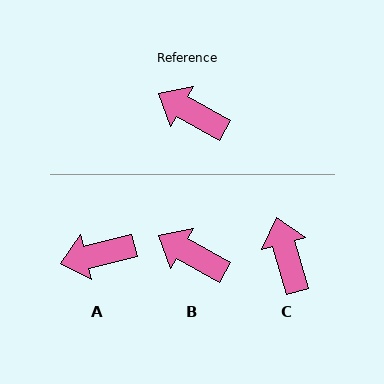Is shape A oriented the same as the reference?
No, it is off by about 43 degrees.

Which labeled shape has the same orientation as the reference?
B.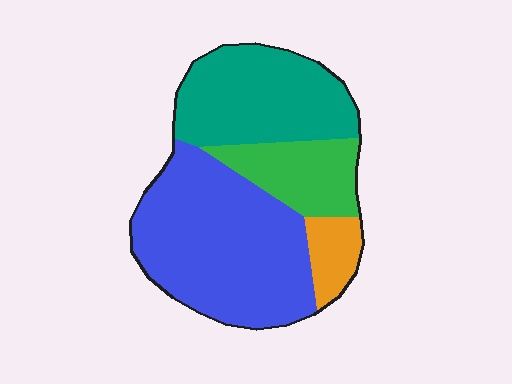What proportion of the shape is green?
Green covers roughly 15% of the shape.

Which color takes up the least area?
Orange, at roughly 10%.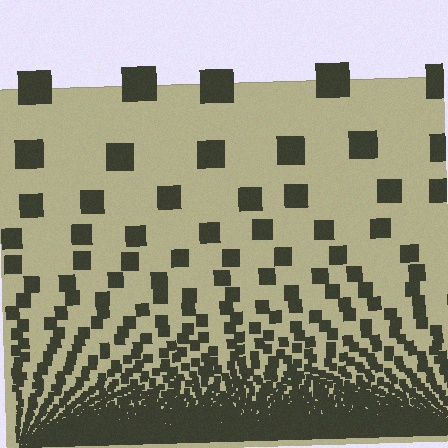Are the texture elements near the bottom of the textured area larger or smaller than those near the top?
Smaller. The gradient is inverted — elements near the bottom are smaller and denser.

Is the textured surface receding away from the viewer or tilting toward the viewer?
The surface appears to tilt toward the viewer. Texture elements get larger and sparser toward the top.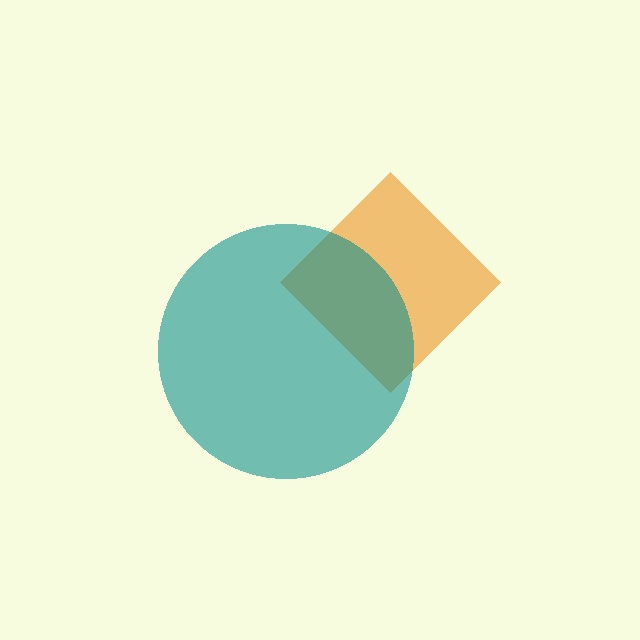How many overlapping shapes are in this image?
There are 2 overlapping shapes in the image.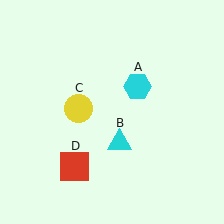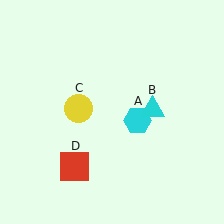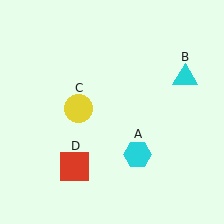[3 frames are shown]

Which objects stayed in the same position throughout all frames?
Yellow circle (object C) and red square (object D) remained stationary.